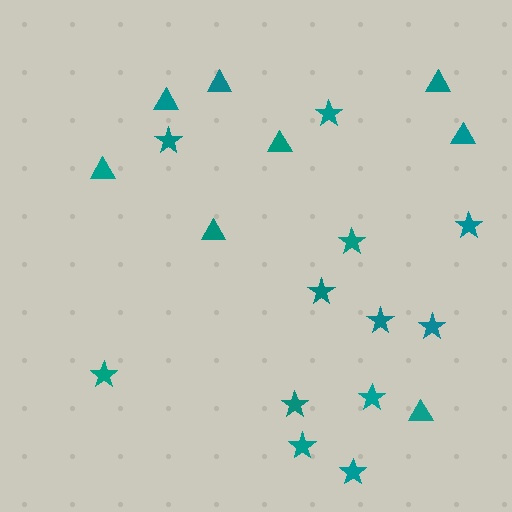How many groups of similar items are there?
There are 2 groups: one group of triangles (8) and one group of stars (12).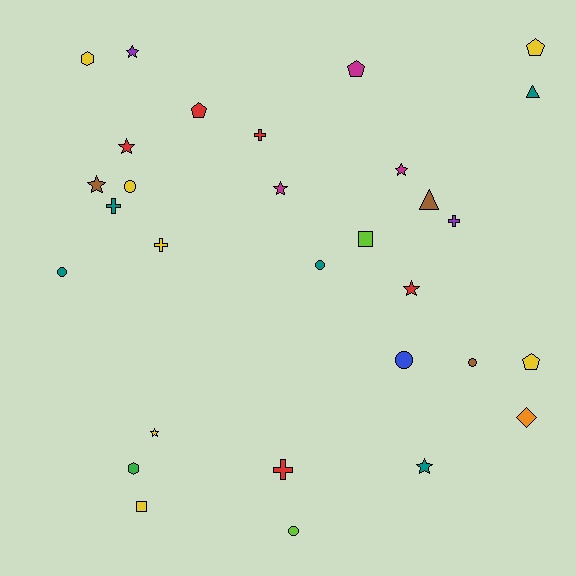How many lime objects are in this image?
There are 2 lime objects.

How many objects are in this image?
There are 30 objects.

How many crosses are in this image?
There are 5 crosses.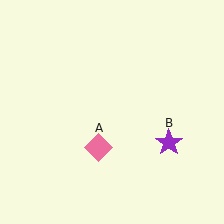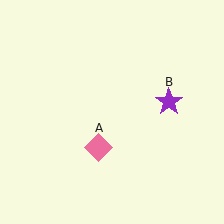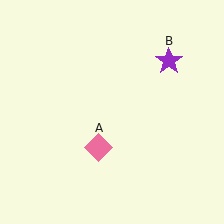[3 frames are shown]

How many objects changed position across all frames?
1 object changed position: purple star (object B).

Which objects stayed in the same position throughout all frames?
Pink diamond (object A) remained stationary.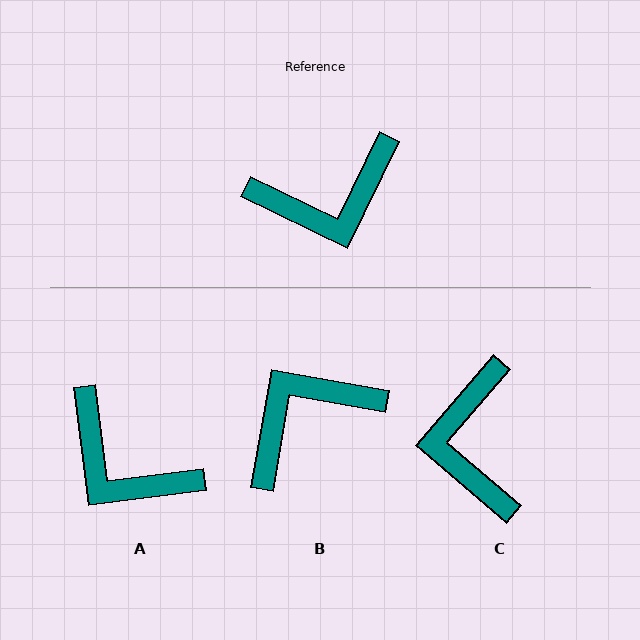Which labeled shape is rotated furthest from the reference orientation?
B, about 164 degrees away.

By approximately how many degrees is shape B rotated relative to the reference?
Approximately 164 degrees clockwise.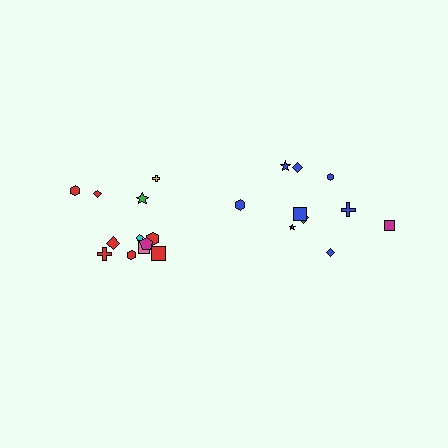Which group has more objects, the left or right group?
The left group.